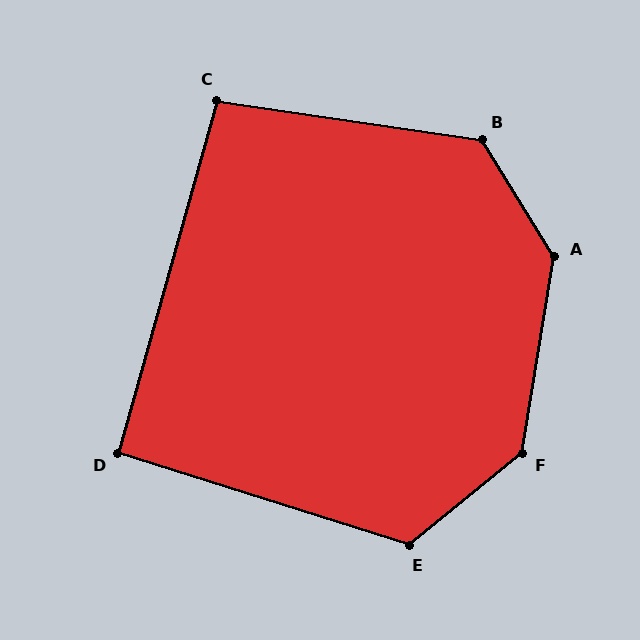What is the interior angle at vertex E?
Approximately 123 degrees (obtuse).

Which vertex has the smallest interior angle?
D, at approximately 92 degrees.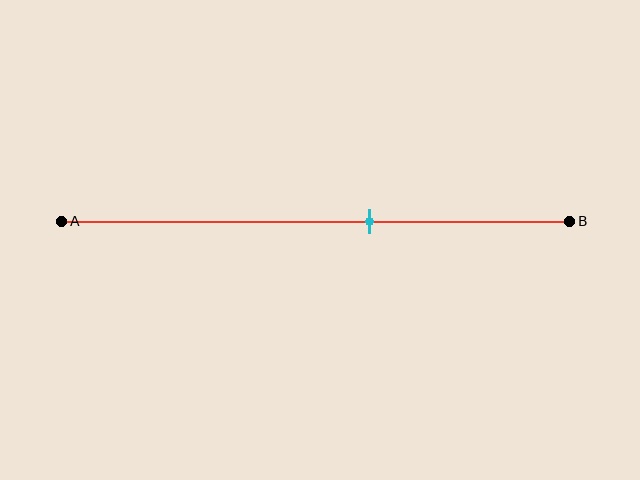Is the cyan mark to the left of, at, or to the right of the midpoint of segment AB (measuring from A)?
The cyan mark is to the right of the midpoint of segment AB.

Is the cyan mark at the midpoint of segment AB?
No, the mark is at about 60% from A, not at the 50% midpoint.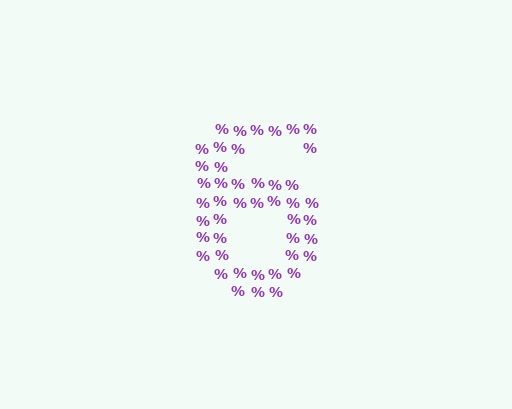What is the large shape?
The large shape is the digit 6.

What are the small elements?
The small elements are percent signs.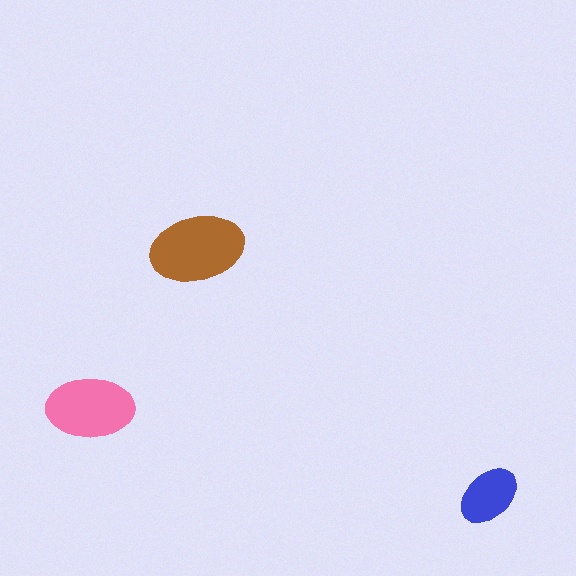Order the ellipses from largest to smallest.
the brown one, the pink one, the blue one.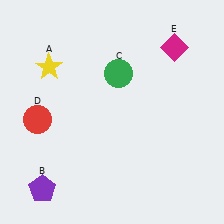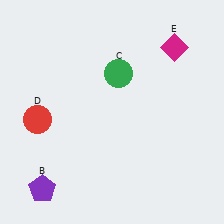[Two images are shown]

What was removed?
The yellow star (A) was removed in Image 2.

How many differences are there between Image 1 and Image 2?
There is 1 difference between the two images.